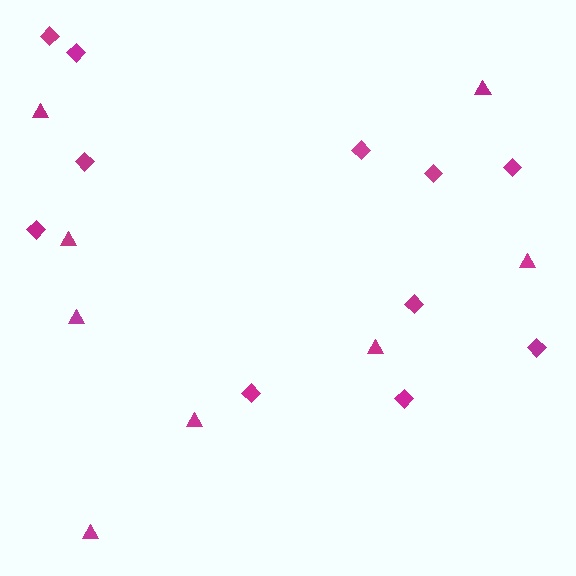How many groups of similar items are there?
There are 2 groups: one group of triangles (8) and one group of diamonds (11).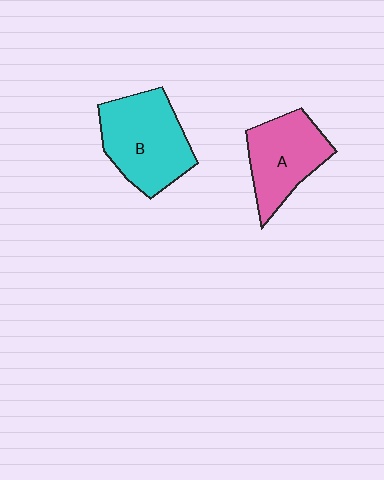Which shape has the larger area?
Shape B (cyan).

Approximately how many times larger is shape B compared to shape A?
Approximately 1.2 times.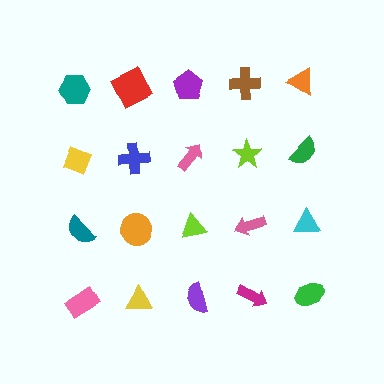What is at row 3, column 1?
A teal semicircle.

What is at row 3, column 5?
A cyan triangle.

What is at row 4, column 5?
A green ellipse.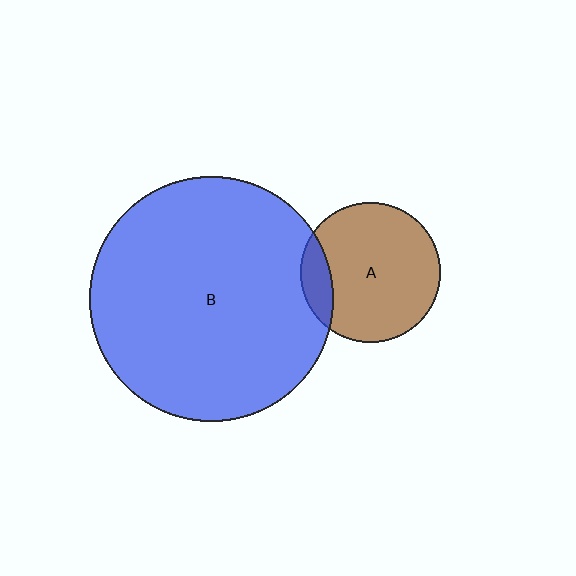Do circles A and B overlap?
Yes.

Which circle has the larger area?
Circle B (blue).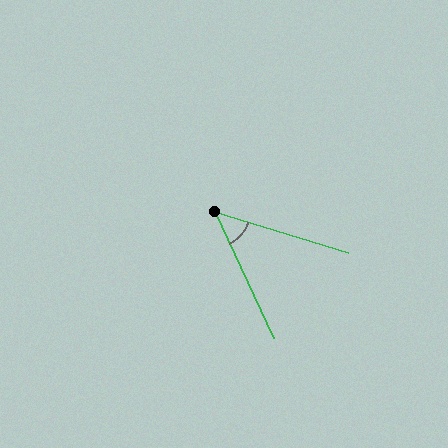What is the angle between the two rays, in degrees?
Approximately 48 degrees.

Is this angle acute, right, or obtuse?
It is acute.